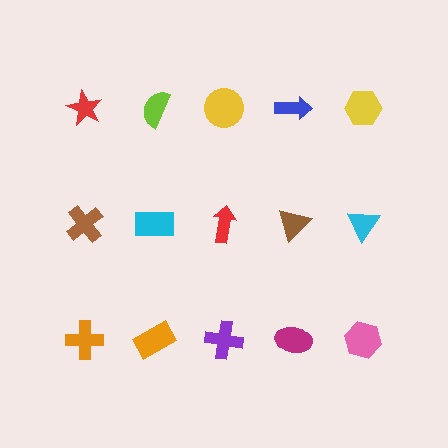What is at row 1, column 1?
A red star.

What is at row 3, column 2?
An orange rectangle.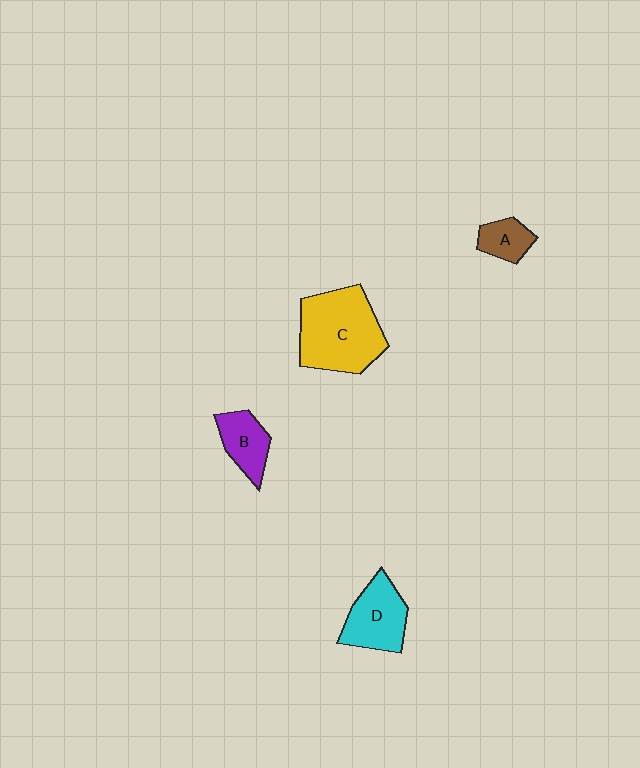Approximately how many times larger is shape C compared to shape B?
Approximately 2.3 times.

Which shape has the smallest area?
Shape A (brown).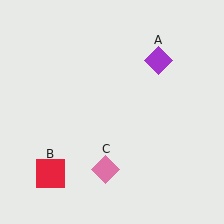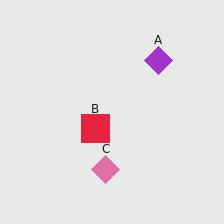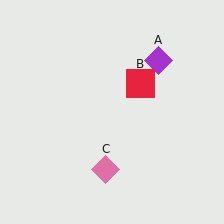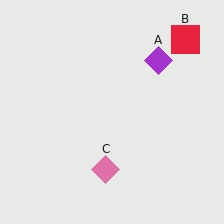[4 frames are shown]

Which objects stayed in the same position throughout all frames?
Purple diamond (object A) and pink diamond (object C) remained stationary.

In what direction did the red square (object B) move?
The red square (object B) moved up and to the right.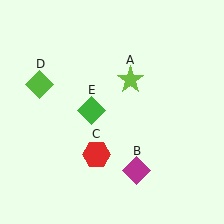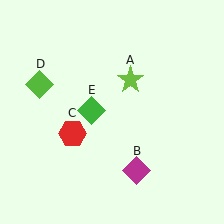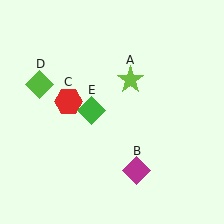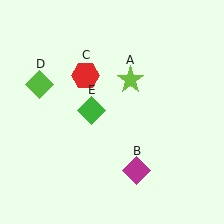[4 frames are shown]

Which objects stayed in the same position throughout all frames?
Lime star (object A) and magenta diamond (object B) and lime diamond (object D) and green diamond (object E) remained stationary.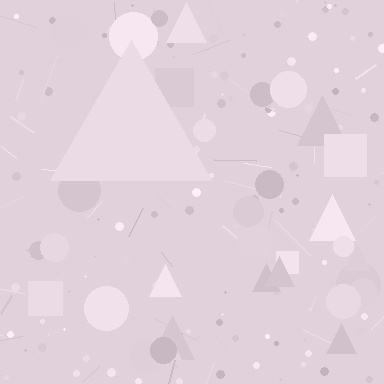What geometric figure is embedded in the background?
A triangle is embedded in the background.